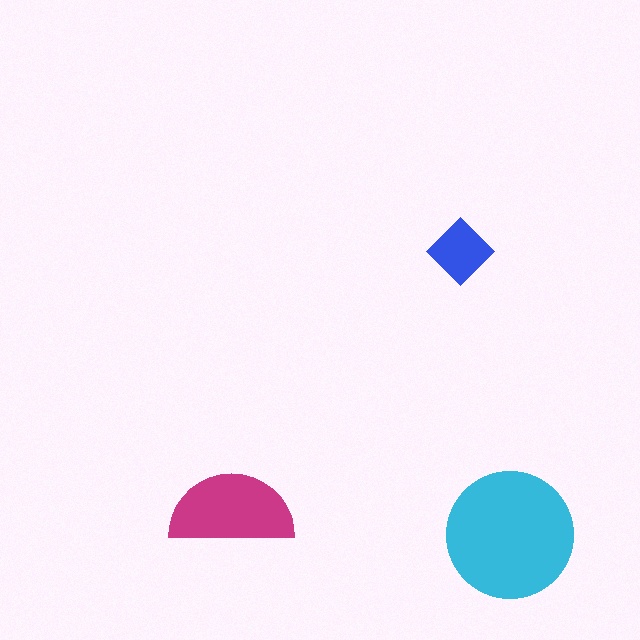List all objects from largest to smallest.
The cyan circle, the magenta semicircle, the blue diamond.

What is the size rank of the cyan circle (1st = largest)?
1st.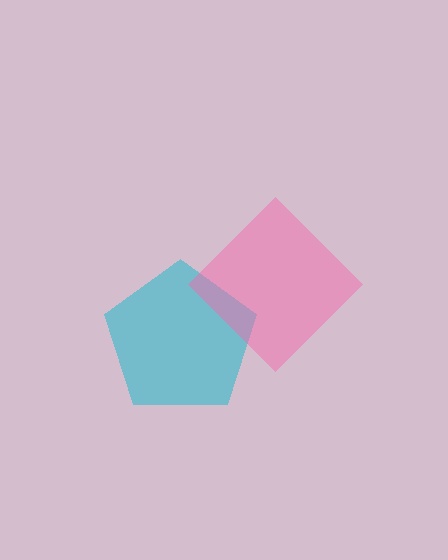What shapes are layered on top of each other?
The layered shapes are: a cyan pentagon, a pink diamond.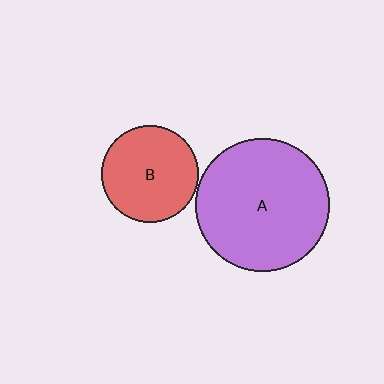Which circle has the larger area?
Circle A (purple).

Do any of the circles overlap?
No, none of the circles overlap.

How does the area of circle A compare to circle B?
Approximately 1.9 times.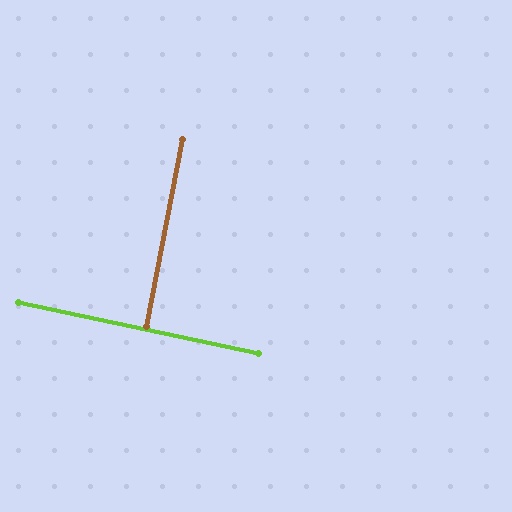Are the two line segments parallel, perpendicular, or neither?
Perpendicular — they meet at approximately 89°.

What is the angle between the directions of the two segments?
Approximately 89 degrees.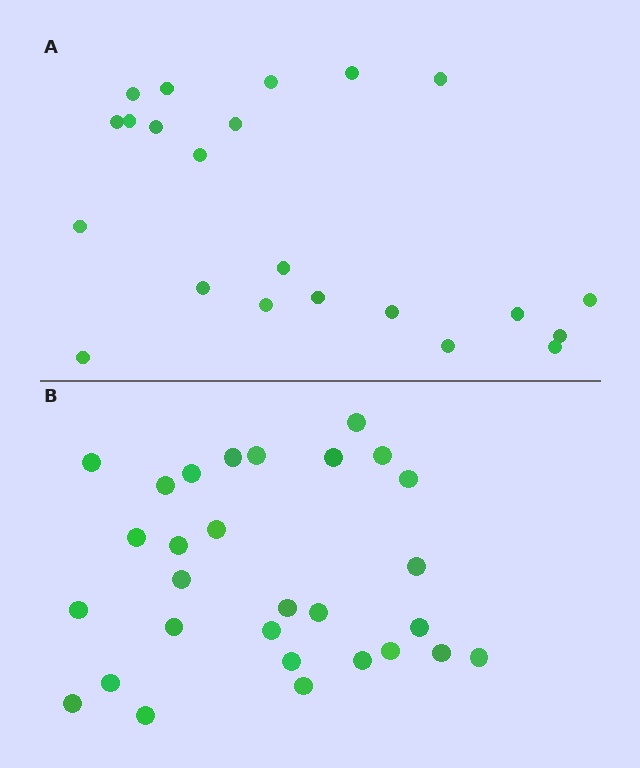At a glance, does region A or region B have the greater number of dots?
Region B (the bottom region) has more dots.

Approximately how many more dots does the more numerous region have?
Region B has roughly 8 or so more dots than region A.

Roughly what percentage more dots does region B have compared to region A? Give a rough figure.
About 30% more.